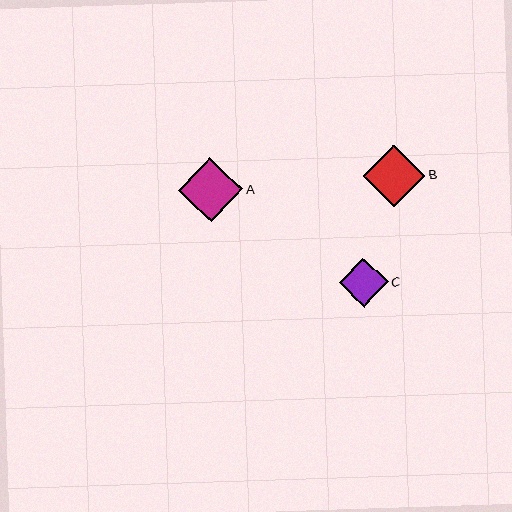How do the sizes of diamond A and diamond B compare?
Diamond A and diamond B are approximately the same size.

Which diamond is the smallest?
Diamond C is the smallest with a size of approximately 49 pixels.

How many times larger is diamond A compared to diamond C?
Diamond A is approximately 1.3 times the size of diamond C.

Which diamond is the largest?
Diamond A is the largest with a size of approximately 64 pixels.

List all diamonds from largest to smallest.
From largest to smallest: A, B, C.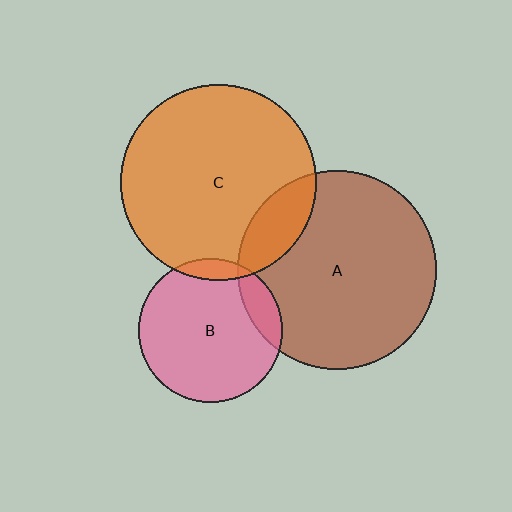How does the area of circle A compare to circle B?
Approximately 1.9 times.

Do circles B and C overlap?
Yes.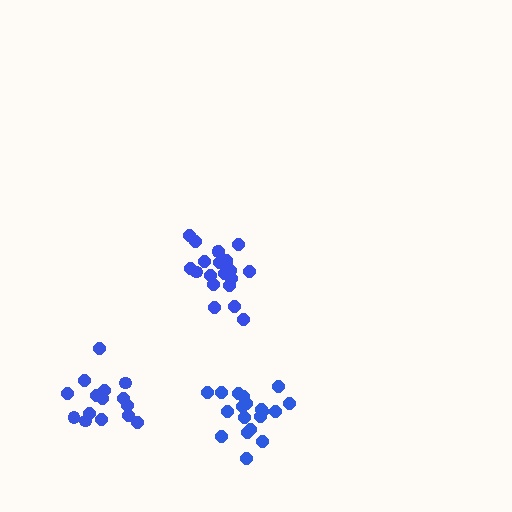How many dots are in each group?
Group 1: 21 dots, Group 2: 15 dots, Group 3: 19 dots (55 total).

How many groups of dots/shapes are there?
There are 3 groups.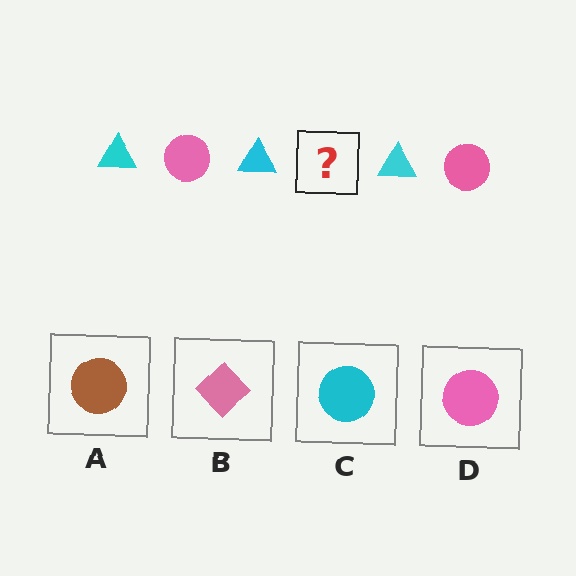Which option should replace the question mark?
Option D.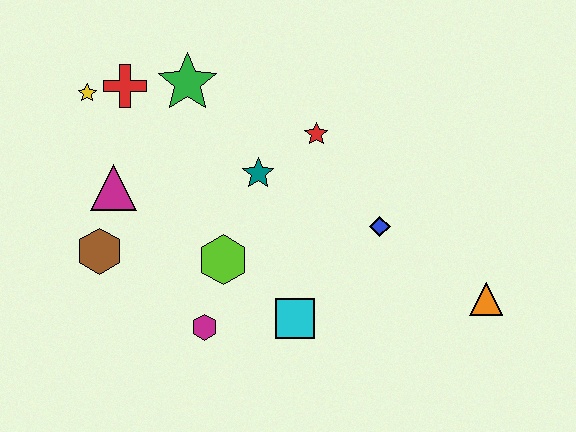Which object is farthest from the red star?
The brown hexagon is farthest from the red star.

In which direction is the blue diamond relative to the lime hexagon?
The blue diamond is to the right of the lime hexagon.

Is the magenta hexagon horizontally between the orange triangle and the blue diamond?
No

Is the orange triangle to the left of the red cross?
No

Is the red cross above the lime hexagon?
Yes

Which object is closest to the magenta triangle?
The brown hexagon is closest to the magenta triangle.